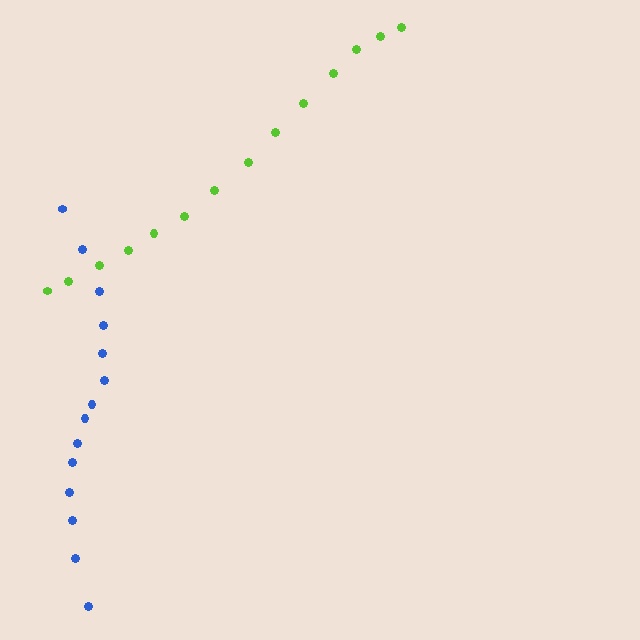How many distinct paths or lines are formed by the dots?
There are 2 distinct paths.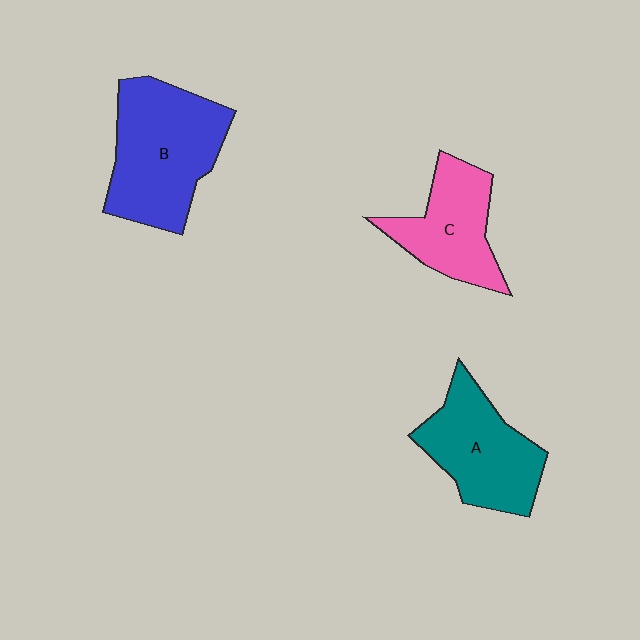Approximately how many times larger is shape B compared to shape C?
Approximately 1.5 times.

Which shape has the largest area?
Shape B (blue).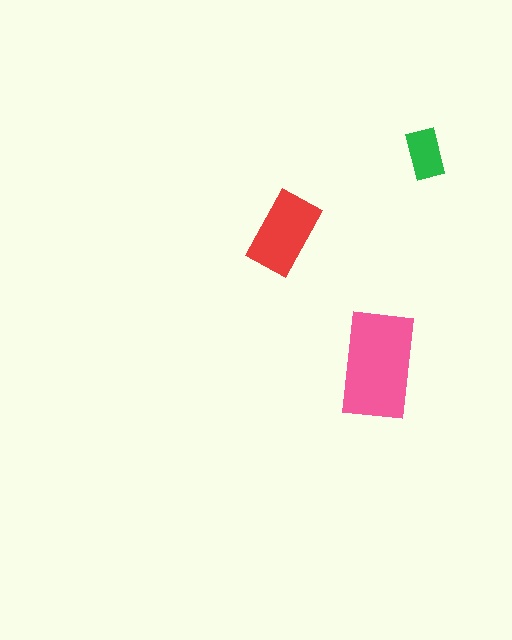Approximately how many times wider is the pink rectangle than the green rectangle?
About 2 times wider.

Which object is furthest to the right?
The green rectangle is rightmost.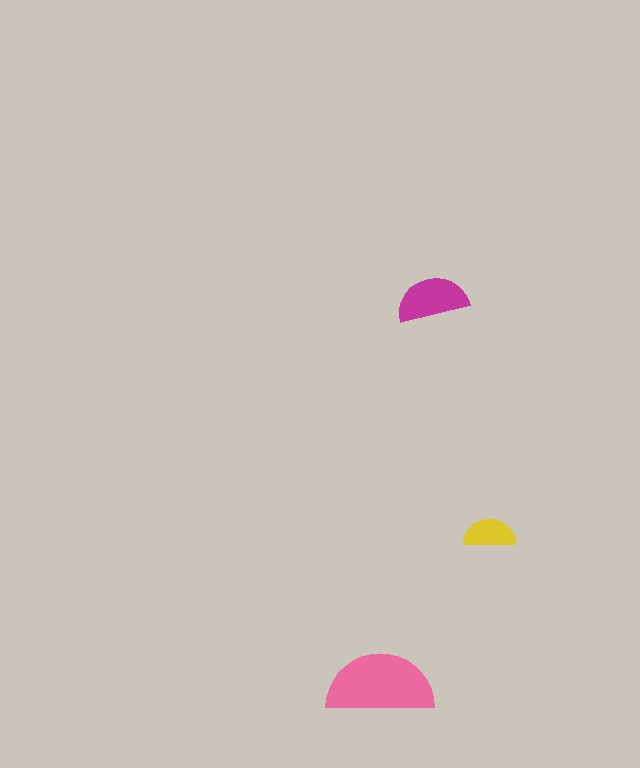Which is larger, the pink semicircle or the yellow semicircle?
The pink one.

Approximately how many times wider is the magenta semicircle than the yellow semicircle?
About 1.5 times wider.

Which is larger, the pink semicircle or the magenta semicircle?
The pink one.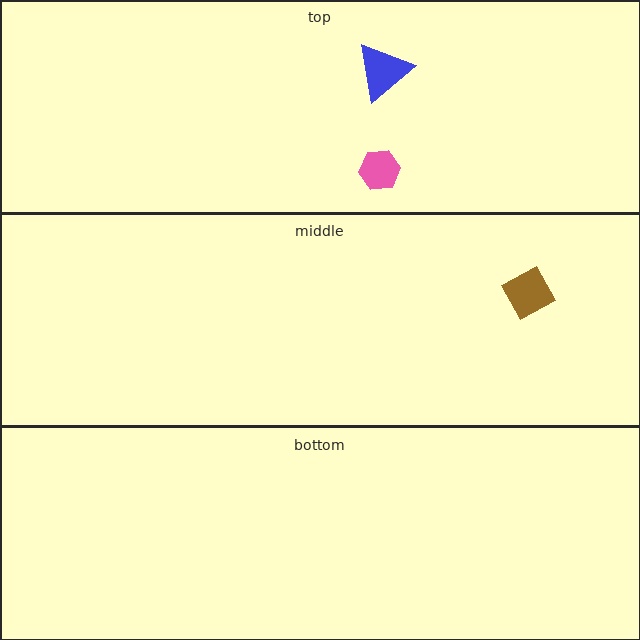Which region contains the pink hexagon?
The top region.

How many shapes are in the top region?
2.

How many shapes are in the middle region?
1.